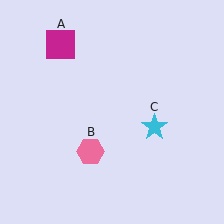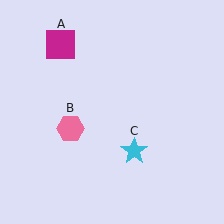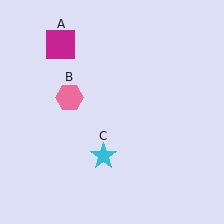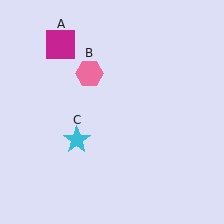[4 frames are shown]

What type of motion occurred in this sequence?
The pink hexagon (object B), cyan star (object C) rotated clockwise around the center of the scene.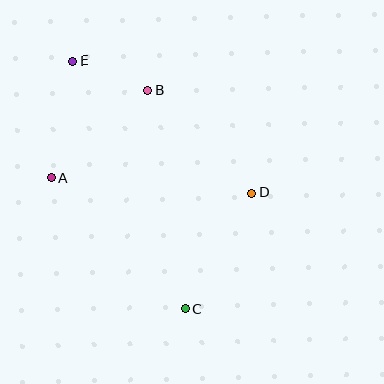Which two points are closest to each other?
Points B and E are closest to each other.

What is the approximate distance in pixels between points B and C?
The distance between B and C is approximately 222 pixels.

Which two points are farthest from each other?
Points C and E are farthest from each other.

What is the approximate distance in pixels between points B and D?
The distance between B and D is approximately 147 pixels.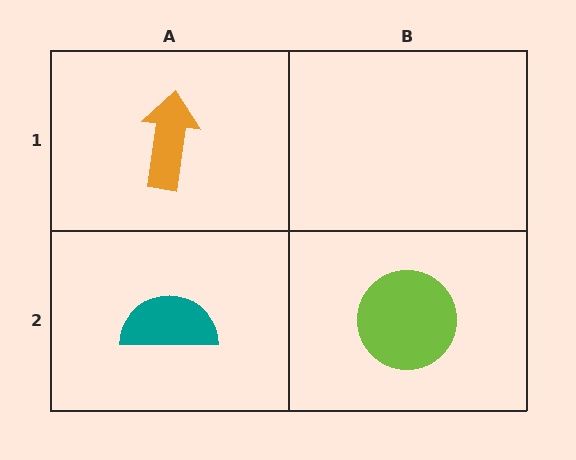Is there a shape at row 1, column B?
No, that cell is empty.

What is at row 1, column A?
An orange arrow.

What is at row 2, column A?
A teal semicircle.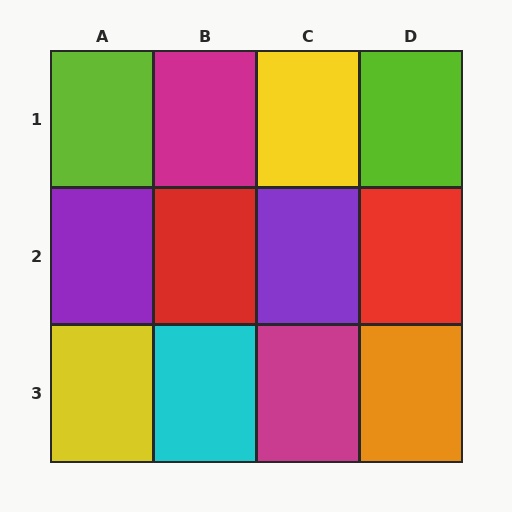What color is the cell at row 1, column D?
Lime.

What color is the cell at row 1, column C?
Yellow.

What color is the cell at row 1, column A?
Lime.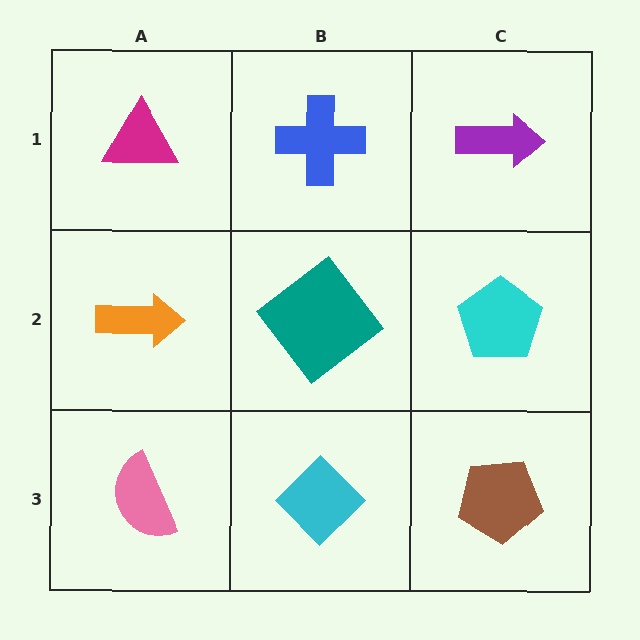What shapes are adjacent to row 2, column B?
A blue cross (row 1, column B), a cyan diamond (row 3, column B), an orange arrow (row 2, column A), a cyan pentagon (row 2, column C).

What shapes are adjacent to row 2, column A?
A magenta triangle (row 1, column A), a pink semicircle (row 3, column A), a teal diamond (row 2, column B).